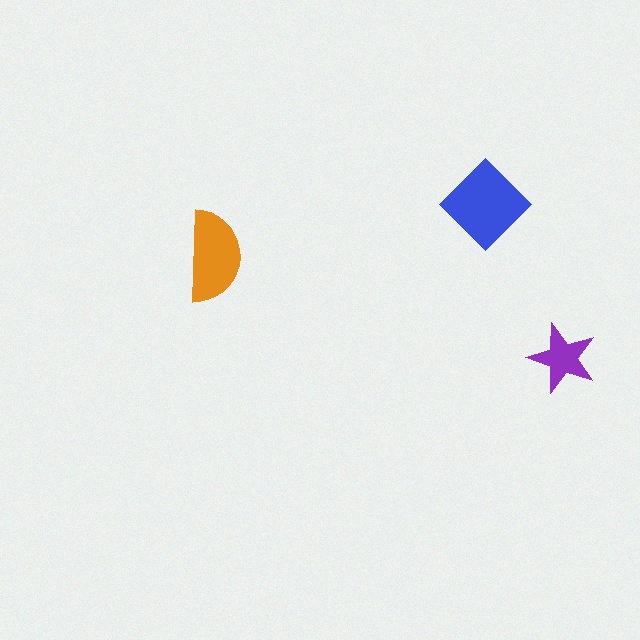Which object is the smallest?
The purple star.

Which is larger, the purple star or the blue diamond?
The blue diamond.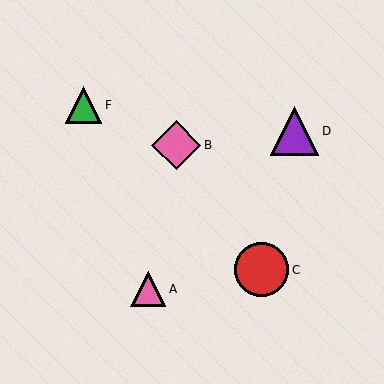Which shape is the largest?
The red circle (labeled C) is the largest.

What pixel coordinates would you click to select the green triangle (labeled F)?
Click at (84, 105) to select the green triangle F.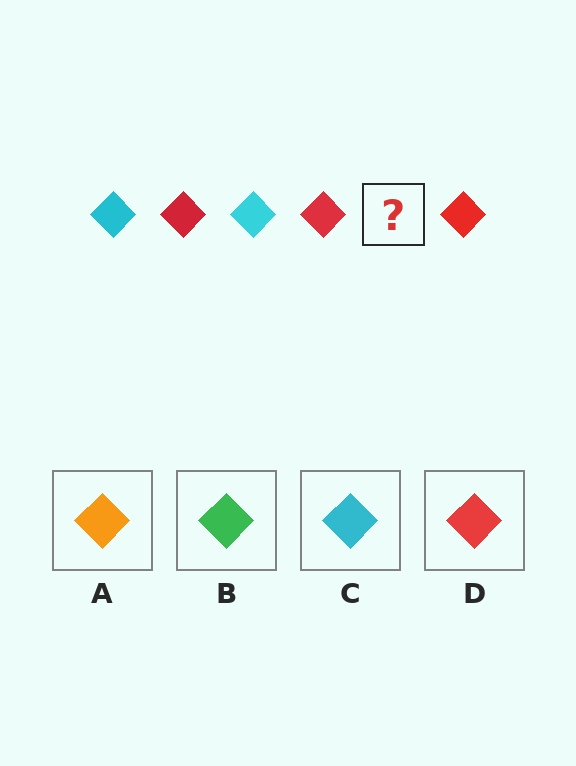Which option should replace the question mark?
Option C.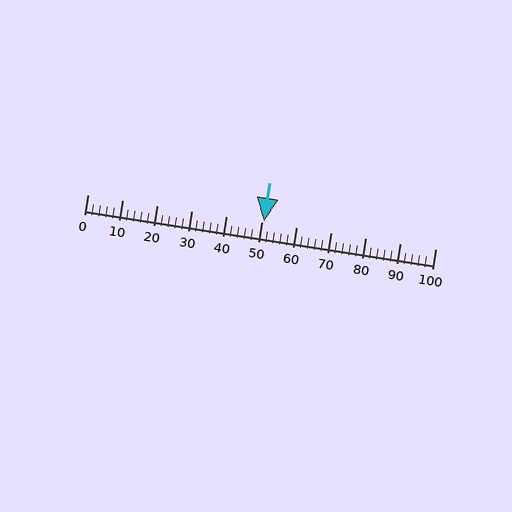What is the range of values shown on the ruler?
The ruler shows values from 0 to 100.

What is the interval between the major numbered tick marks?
The major tick marks are spaced 10 units apart.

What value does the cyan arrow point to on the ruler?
The cyan arrow points to approximately 51.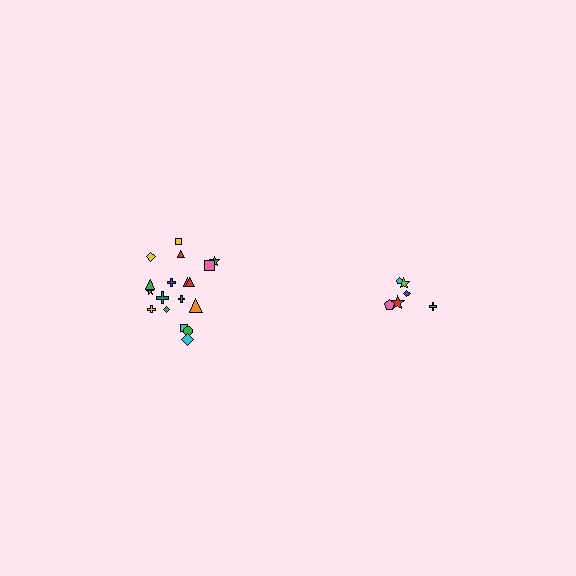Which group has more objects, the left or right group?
The left group.